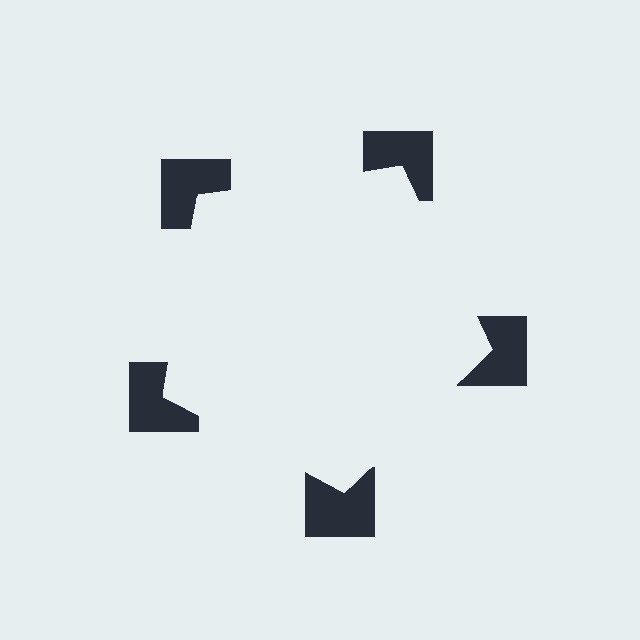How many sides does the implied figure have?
5 sides.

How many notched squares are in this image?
There are 5 — one at each vertex of the illusory pentagon.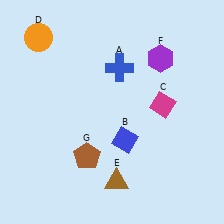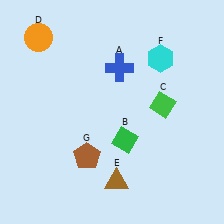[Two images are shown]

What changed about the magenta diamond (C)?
In Image 1, C is magenta. In Image 2, it changed to green.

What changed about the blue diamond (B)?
In Image 1, B is blue. In Image 2, it changed to green.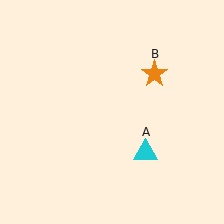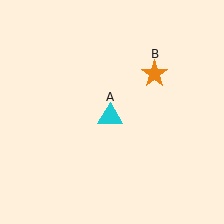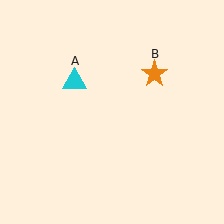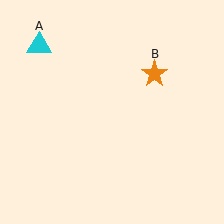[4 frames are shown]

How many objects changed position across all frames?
1 object changed position: cyan triangle (object A).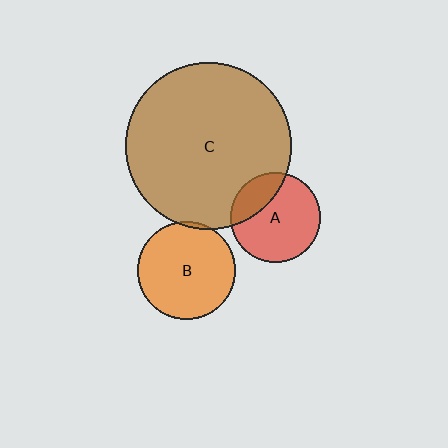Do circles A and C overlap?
Yes.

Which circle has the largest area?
Circle C (brown).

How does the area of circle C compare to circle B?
Approximately 2.9 times.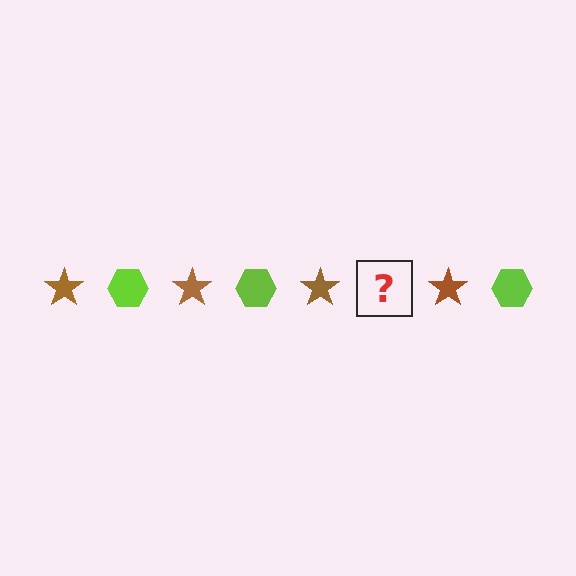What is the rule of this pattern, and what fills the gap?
The rule is that the pattern alternates between brown star and lime hexagon. The gap should be filled with a lime hexagon.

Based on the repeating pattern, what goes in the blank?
The blank should be a lime hexagon.